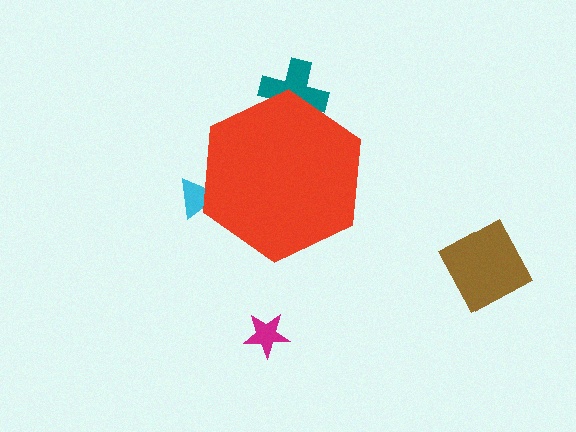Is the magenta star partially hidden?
No, the magenta star is fully visible.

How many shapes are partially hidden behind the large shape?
2 shapes are partially hidden.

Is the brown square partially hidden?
No, the brown square is fully visible.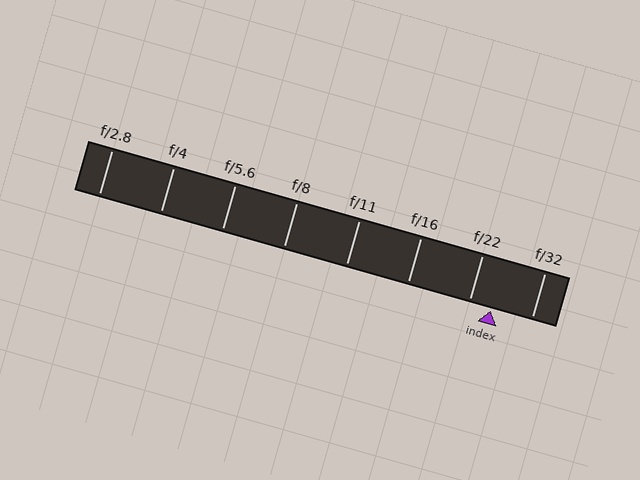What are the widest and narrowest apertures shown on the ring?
The widest aperture shown is f/2.8 and the narrowest is f/32.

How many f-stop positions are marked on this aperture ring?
There are 8 f-stop positions marked.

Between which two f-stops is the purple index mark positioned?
The index mark is between f/22 and f/32.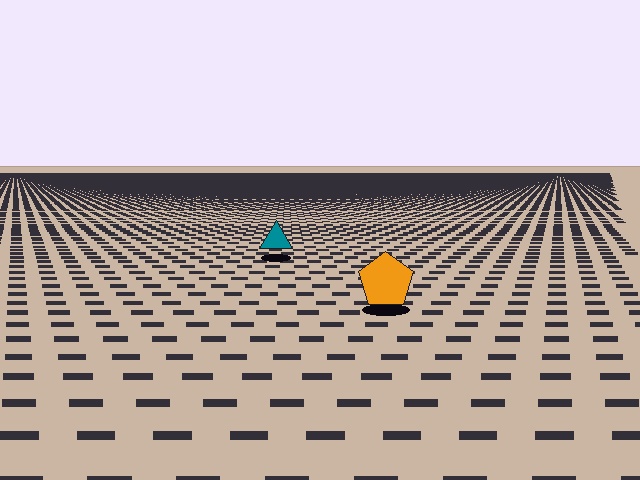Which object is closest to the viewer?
The orange pentagon is closest. The texture marks near it are larger and more spread out.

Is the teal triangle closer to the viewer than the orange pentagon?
No. The orange pentagon is closer — you can tell from the texture gradient: the ground texture is coarser near it.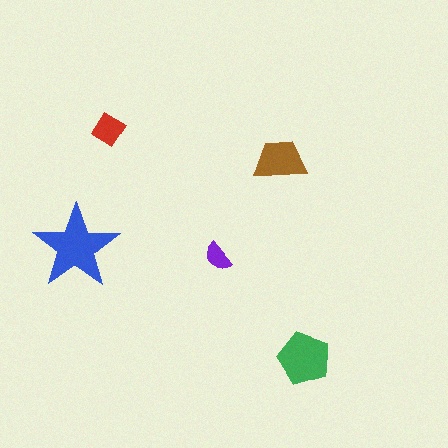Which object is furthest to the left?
The blue star is leftmost.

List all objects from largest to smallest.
The blue star, the green pentagon, the brown trapezoid, the red diamond, the purple semicircle.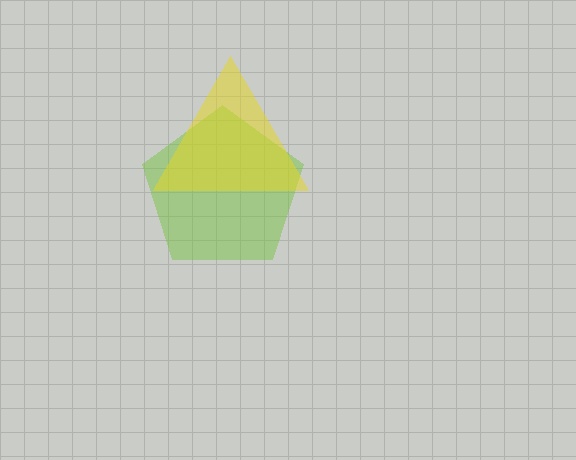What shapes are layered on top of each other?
The layered shapes are: a lime pentagon, a yellow triangle.